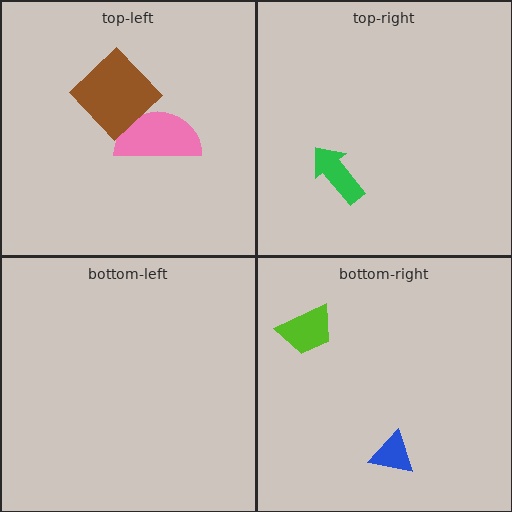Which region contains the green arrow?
The top-right region.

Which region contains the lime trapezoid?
The bottom-right region.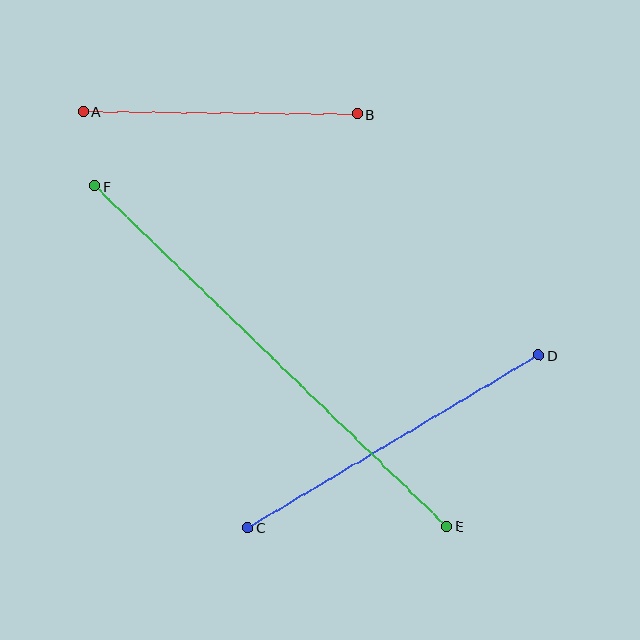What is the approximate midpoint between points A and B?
The midpoint is at approximately (220, 113) pixels.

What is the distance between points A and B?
The distance is approximately 274 pixels.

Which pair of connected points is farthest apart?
Points E and F are farthest apart.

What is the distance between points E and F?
The distance is approximately 490 pixels.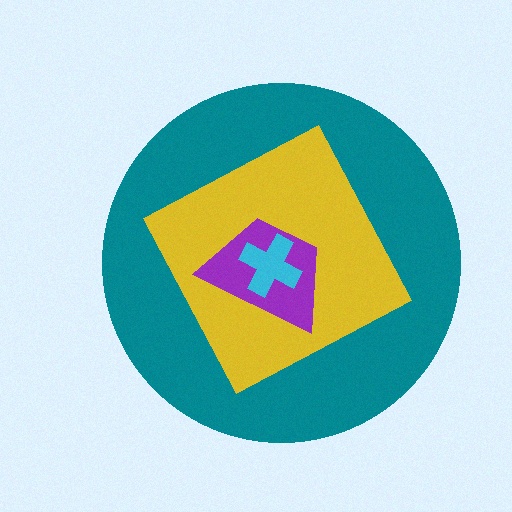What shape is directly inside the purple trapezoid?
The cyan cross.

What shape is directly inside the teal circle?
The yellow diamond.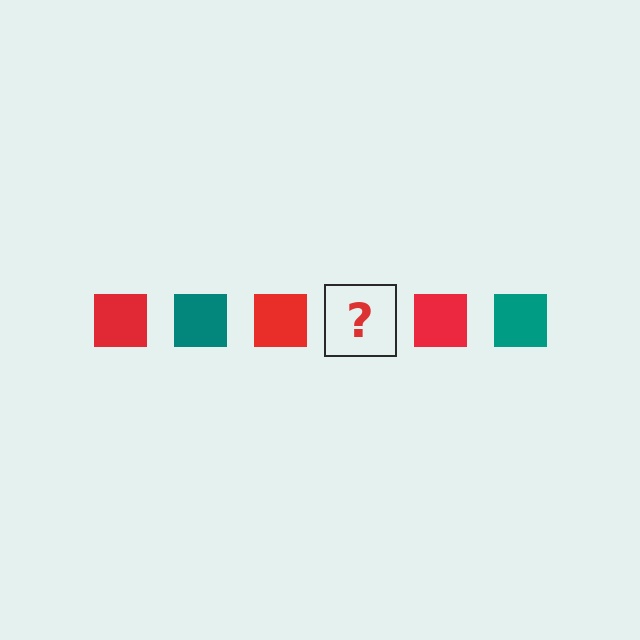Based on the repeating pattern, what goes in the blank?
The blank should be a teal square.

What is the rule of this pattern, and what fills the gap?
The rule is that the pattern cycles through red, teal squares. The gap should be filled with a teal square.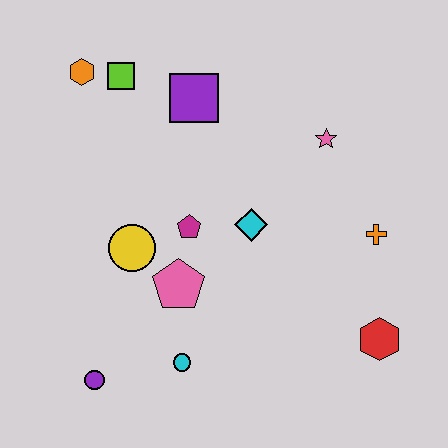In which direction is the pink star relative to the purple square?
The pink star is to the right of the purple square.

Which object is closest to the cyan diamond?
The magenta pentagon is closest to the cyan diamond.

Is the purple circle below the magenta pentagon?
Yes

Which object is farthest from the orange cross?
The orange hexagon is farthest from the orange cross.